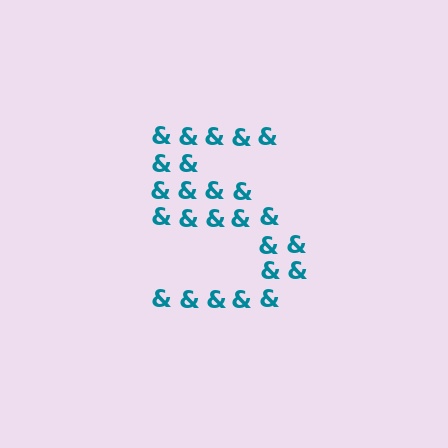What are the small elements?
The small elements are ampersands.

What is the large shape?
The large shape is the digit 5.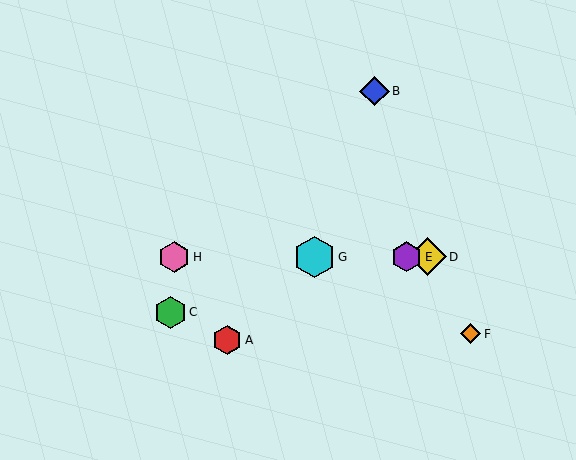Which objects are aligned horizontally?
Objects D, E, G, H are aligned horizontally.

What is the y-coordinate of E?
Object E is at y≈257.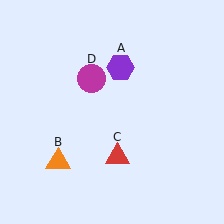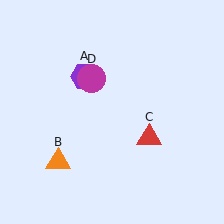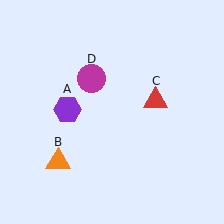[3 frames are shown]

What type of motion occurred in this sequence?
The purple hexagon (object A), red triangle (object C) rotated counterclockwise around the center of the scene.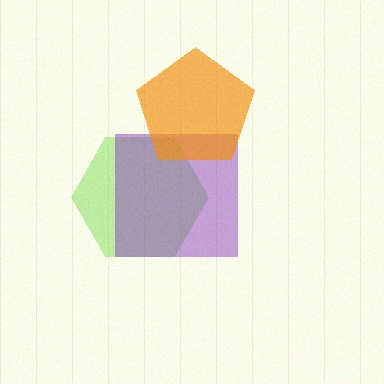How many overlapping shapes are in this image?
There are 3 overlapping shapes in the image.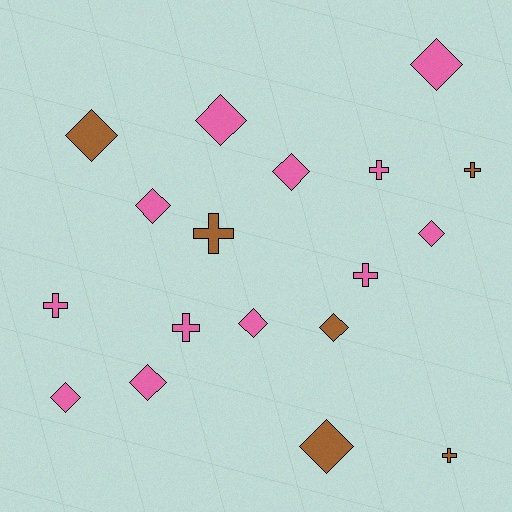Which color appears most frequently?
Pink, with 12 objects.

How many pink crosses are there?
There are 4 pink crosses.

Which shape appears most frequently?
Diamond, with 11 objects.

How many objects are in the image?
There are 18 objects.